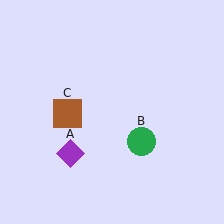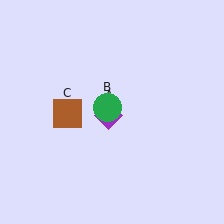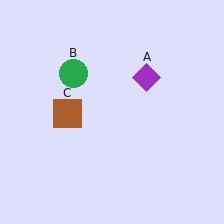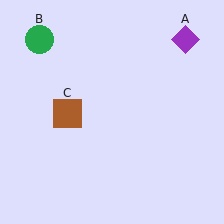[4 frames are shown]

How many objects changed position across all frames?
2 objects changed position: purple diamond (object A), green circle (object B).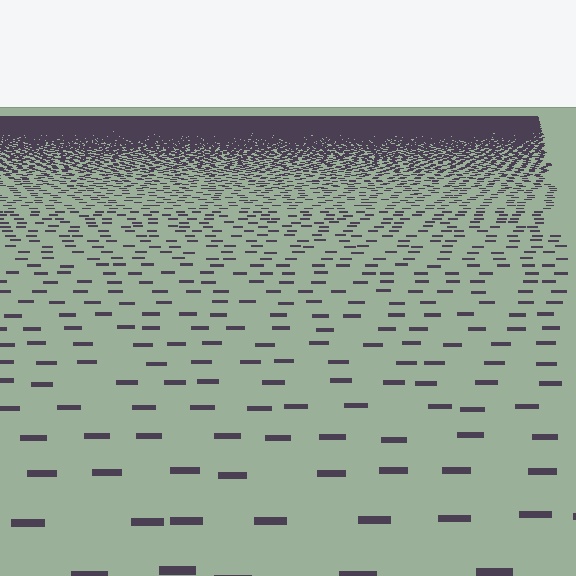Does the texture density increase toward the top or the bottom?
Density increases toward the top.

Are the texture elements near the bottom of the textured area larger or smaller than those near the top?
Larger. Near the bottom, elements are closer to the viewer and appear at a bigger on-screen size.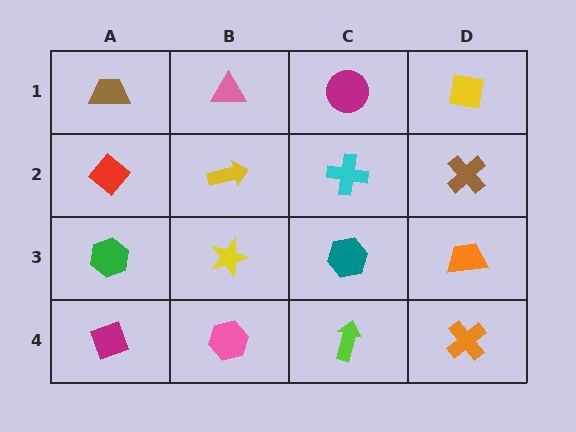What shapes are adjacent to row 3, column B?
A yellow arrow (row 2, column B), a pink hexagon (row 4, column B), a green hexagon (row 3, column A), a teal hexagon (row 3, column C).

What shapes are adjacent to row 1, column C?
A cyan cross (row 2, column C), a pink triangle (row 1, column B), a yellow square (row 1, column D).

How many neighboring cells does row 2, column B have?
4.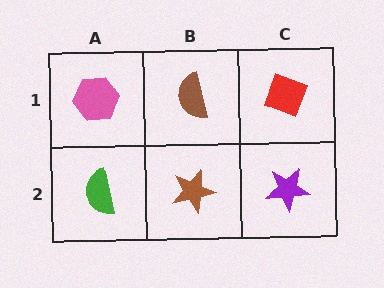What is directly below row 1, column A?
A green semicircle.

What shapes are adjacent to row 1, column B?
A brown star (row 2, column B), a pink hexagon (row 1, column A), a red diamond (row 1, column C).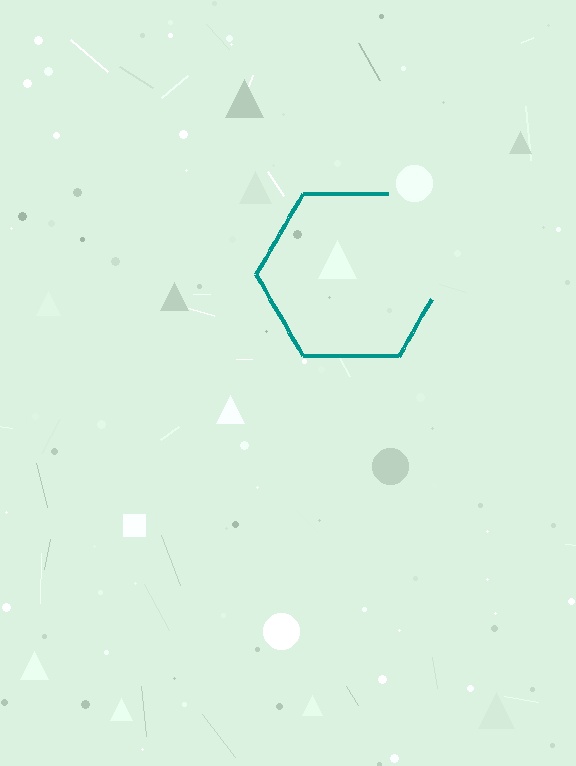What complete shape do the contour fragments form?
The contour fragments form a hexagon.